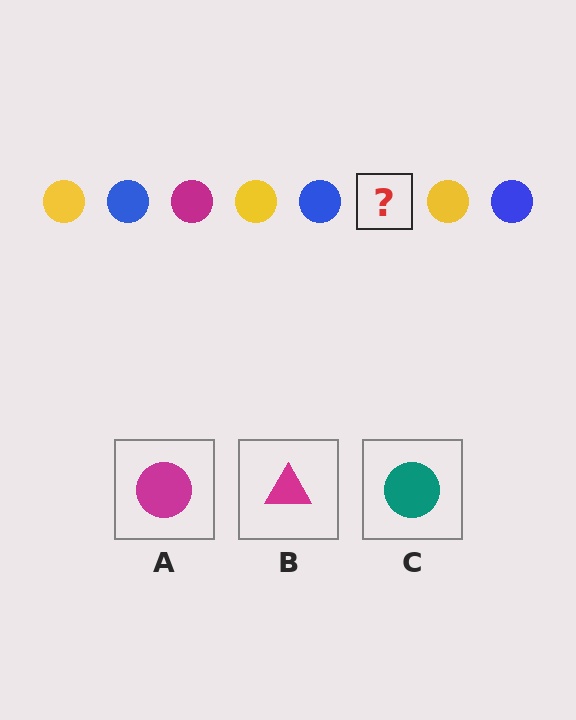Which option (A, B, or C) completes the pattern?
A.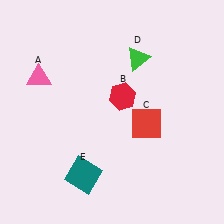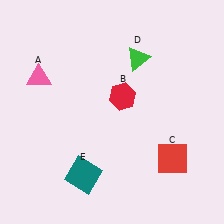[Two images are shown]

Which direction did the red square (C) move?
The red square (C) moved down.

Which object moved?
The red square (C) moved down.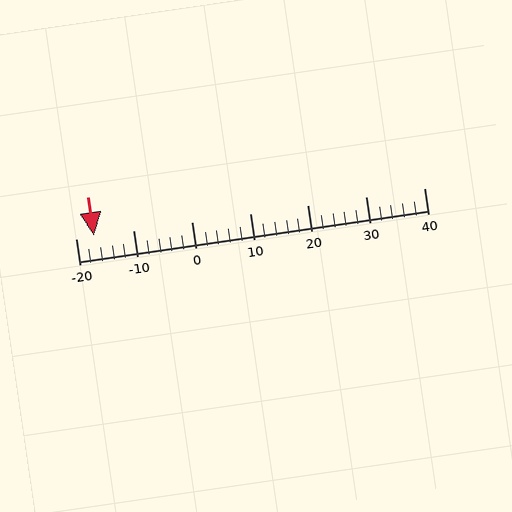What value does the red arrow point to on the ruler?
The red arrow points to approximately -17.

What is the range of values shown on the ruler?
The ruler shows values from -20 to 40.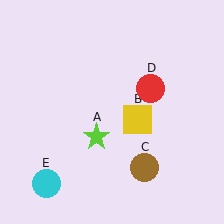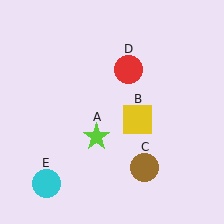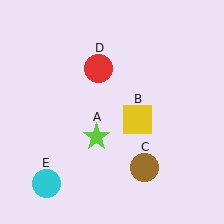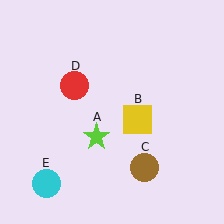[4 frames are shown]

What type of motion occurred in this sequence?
The red circle (object D) rotated counterclockwise around the center of the scene.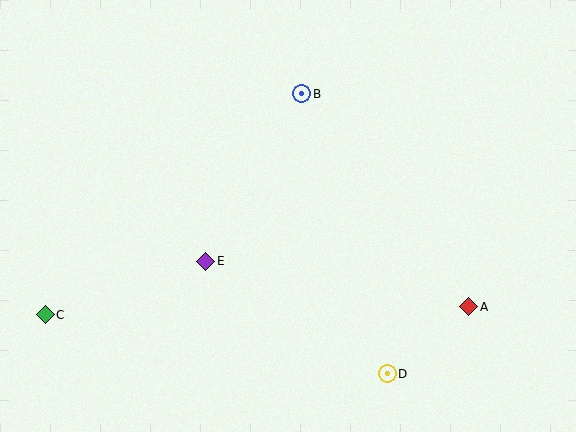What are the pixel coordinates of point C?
Point C is at (45, 315).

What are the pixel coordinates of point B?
Point B is at (302, 94).